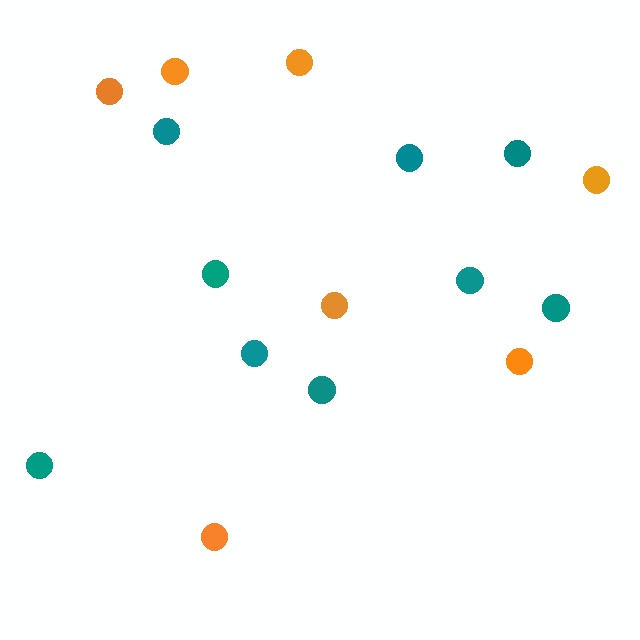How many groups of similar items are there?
There are 2 groups: one group of orange circles (7) and one group of teal circles (9).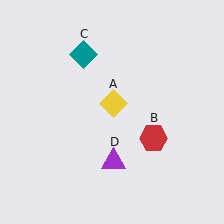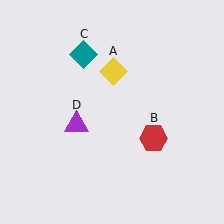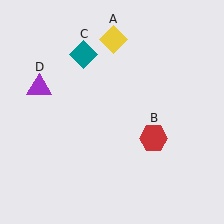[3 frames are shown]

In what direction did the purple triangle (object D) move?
The purple triangle (object D) moved up and to the left.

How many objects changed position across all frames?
2 objects changed position: yellow diamond (object A), purple triangle (object D).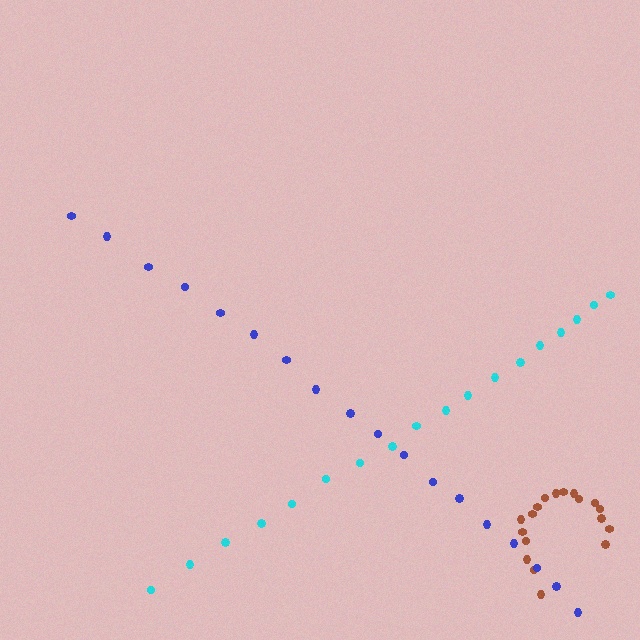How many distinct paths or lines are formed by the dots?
There are 3 distinct paths.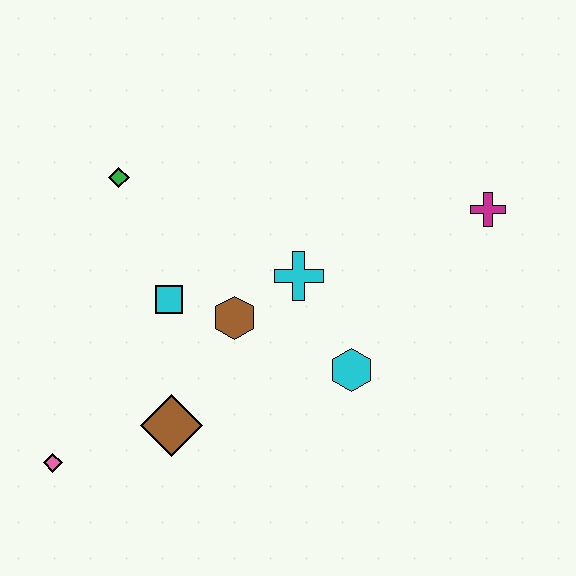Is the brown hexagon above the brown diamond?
Yes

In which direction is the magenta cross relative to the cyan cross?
The magenta cross is to the right of the cyan cross.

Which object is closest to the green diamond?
The cyan square is closest to the green diamond.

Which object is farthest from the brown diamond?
The magenta cross is farthest from the brown diamond.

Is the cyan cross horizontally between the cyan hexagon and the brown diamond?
Yes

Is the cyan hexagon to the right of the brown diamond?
Yes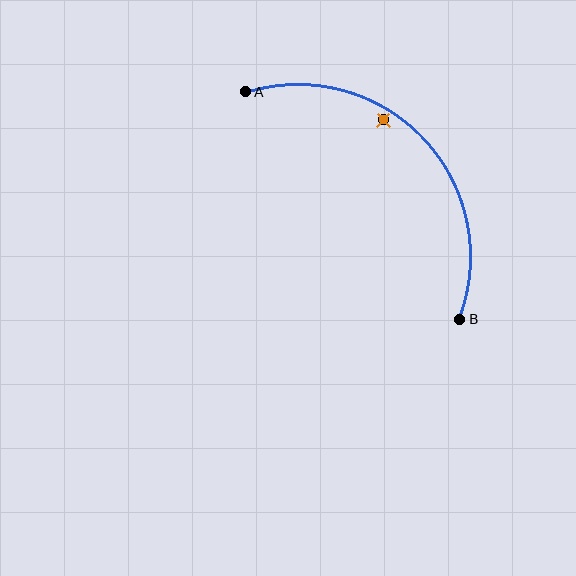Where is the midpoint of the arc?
The arc midpoint is the point on the curve farthest from the straight line joining A and B. It sits above and to the right of that line.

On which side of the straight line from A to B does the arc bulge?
The arc bulges above and to the right of the straight line connecting A and B.